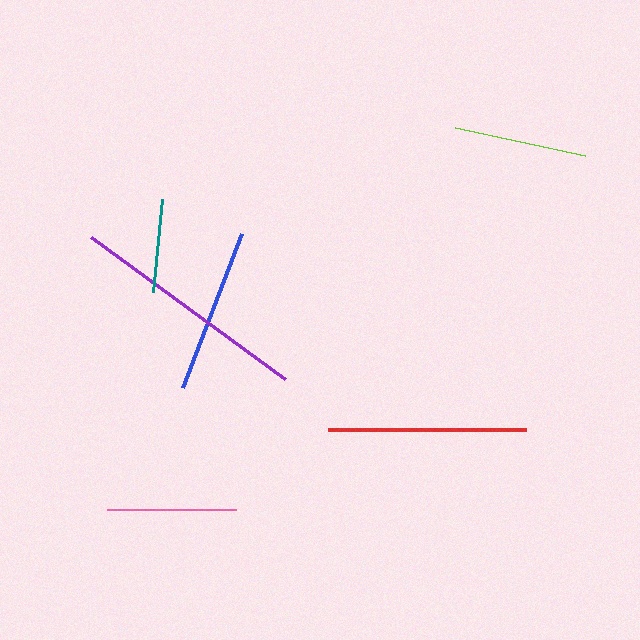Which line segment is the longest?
The purple line is the longest at approximately 241 pixels.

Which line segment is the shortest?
The teal line is the shortest at approximately 93 pixels.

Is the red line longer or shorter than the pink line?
The red line is longer than the pink line.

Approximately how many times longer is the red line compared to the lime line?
The red line is approximately 1.5 times the length of the lime line.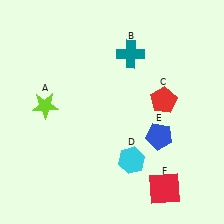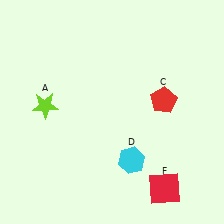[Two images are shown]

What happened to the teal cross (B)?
The teal cross (B) was removed in Image 2. It was in the top-right area of Image 1.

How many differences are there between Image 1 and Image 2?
There are 2 differences between the two images.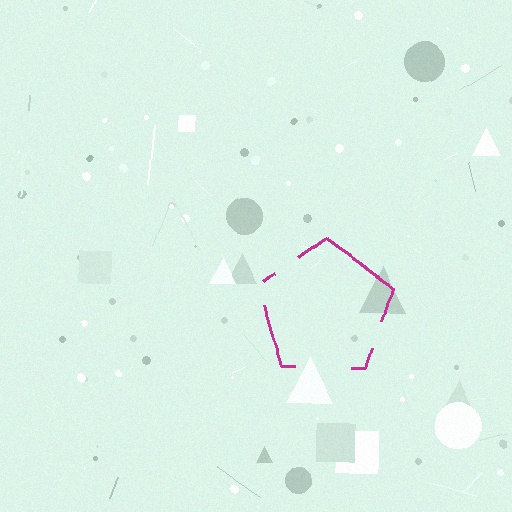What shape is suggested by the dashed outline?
The dashed outline suggests a pentagon.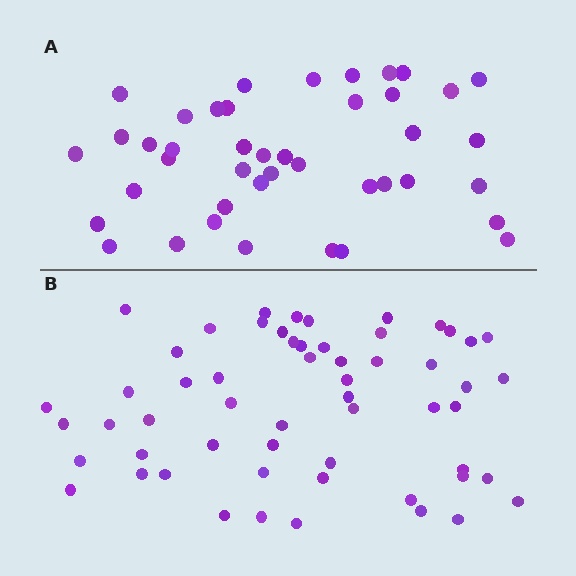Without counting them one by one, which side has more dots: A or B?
Region B (the bottom region) has more dots.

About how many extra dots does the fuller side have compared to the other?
Region B has approximately 15 more dots than region A.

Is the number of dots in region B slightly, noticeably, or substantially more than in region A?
Region B has noticeably more, but not dramatically so. The ratio is roughly 1.4 to 1.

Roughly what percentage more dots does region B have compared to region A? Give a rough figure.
About 35% more.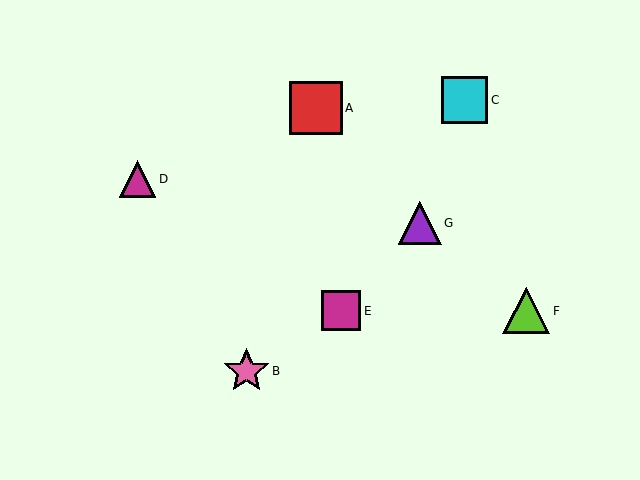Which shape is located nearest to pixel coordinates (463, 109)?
The cyan square (labeled C) at (465, 100) is nearest to that location.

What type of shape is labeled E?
Shape E is a magenta square.